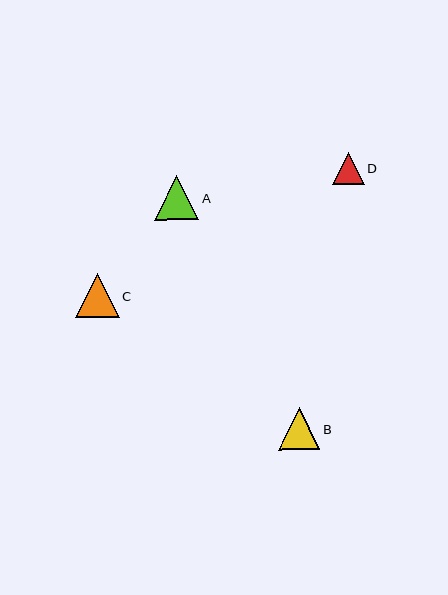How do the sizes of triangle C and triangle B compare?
Triangle C and triangle B are approximately the same size.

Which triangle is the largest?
Triangle A is the largest with a size of approximately 44 pixels.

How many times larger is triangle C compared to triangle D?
Triangle C is approximately 1.4 times the size of triangle D.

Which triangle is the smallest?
Triangle D is the smallest with a size of approximately 32 pixels.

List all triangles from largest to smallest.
From largest to smallest: A, C, B, D.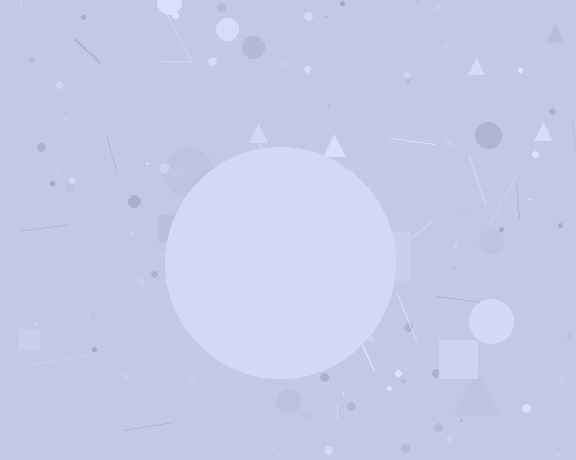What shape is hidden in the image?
A circle is hidden in the image.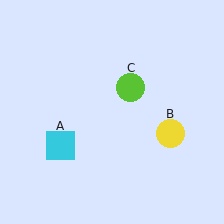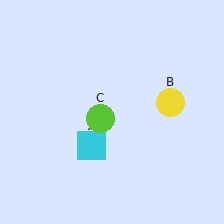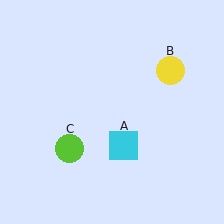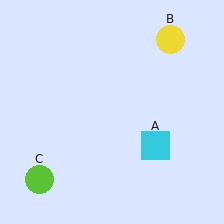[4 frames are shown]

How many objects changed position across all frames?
3 objects changed position: cyan square (object A), yellow circle (object B), lime circle (object C).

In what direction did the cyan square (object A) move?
The cyan square (object A) moved right.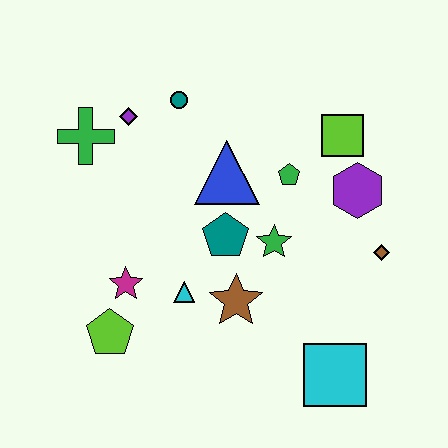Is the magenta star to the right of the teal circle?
No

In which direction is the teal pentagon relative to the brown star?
The teal pentagon is above the brown star.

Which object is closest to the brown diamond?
The purple hexagon is closest to the brown diamond.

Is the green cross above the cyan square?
Yes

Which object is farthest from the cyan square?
The green cross is farthest from the cyan square.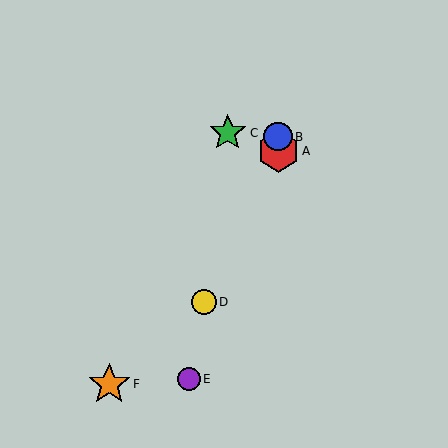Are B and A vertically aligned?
Yes, both are at x≈278.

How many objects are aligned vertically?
2 objects (A, B) are aligned vertically.